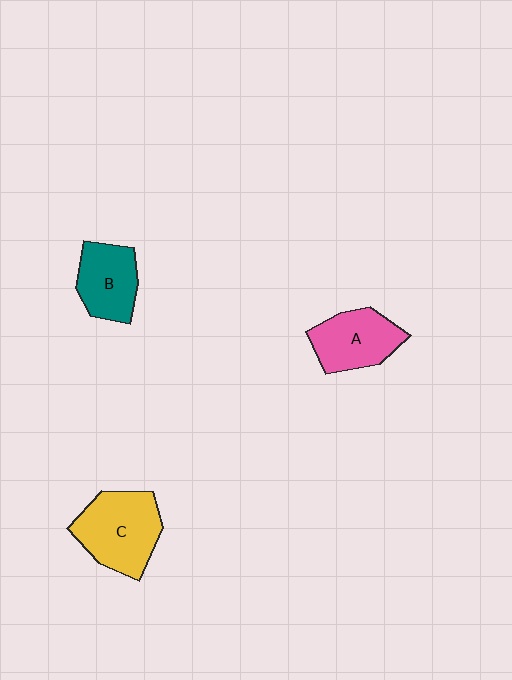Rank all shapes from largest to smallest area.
From largest to smallest: C (yellow), A (pink), B (teal).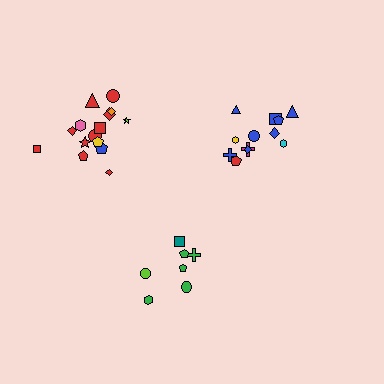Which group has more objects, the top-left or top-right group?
The top-left group.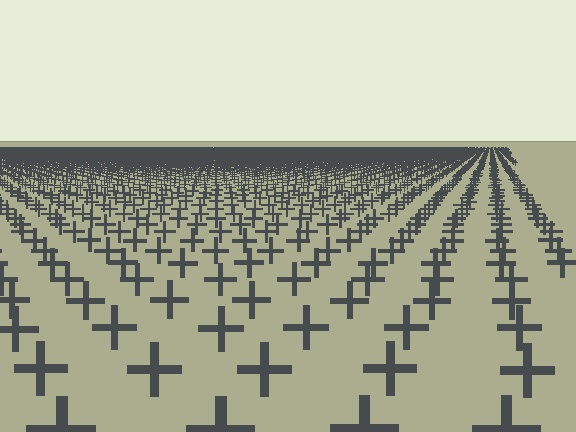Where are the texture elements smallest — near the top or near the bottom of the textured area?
Near the top.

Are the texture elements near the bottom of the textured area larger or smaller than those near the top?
Larger. Near the bottom, elements are closer to the viewer and appear at a bigger on-screen size.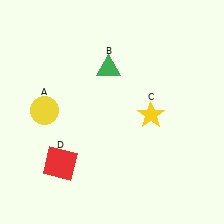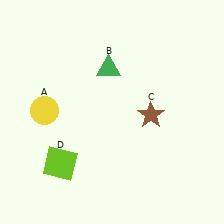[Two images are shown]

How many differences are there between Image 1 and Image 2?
There are 2 differences between the two images.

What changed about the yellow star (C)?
In Image 1, C is yellow. In Image 2, it changed to brown.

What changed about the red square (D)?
In Image 1, D is red. In Image 2, it changed to lime.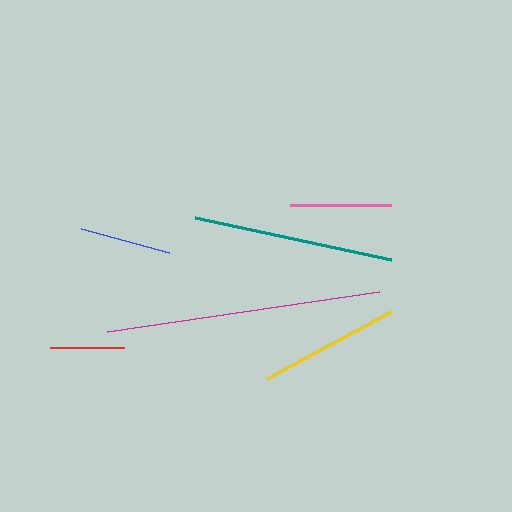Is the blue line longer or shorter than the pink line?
The pink line is longer than the blue line.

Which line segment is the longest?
The magenta line is the longest at approximately 275 pixels.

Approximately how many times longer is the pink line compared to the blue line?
The pink line is approximately 1.1 times the length of the blue line.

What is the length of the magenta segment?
The magenta segment is approximately 275 pixels long.